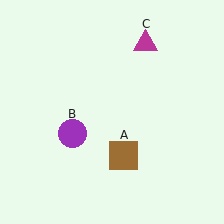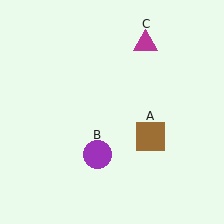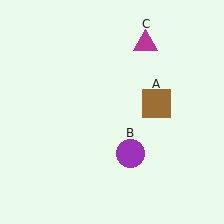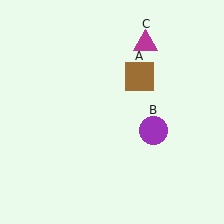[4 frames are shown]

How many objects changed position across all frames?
2 objects changed position: brown square (object A), purple circle (object B).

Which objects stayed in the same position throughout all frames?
Magenta triangle (object C) remained stationary.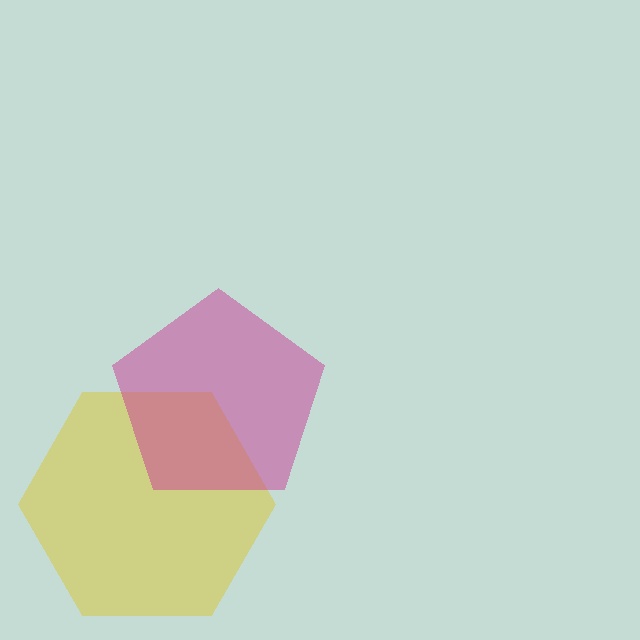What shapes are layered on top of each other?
The layered shapes are: a yellow hexagon, a magenta pentagon.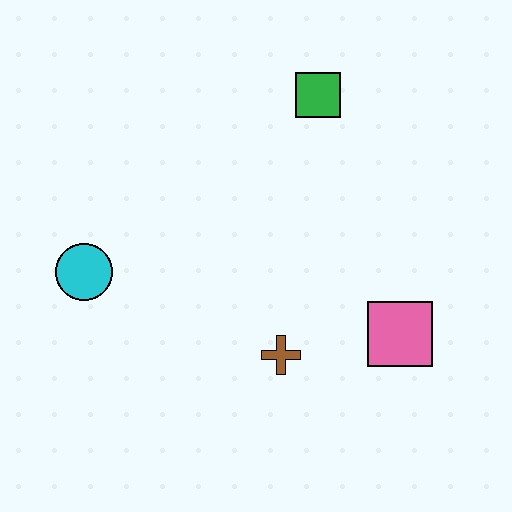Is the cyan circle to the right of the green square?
No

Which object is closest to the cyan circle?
The brown cross is closest to the cyan circle.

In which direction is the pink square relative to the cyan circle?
The pink square is to the right of the cyan circle.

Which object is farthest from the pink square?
The cyan circle is farthest from the pink square.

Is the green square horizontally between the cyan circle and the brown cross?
No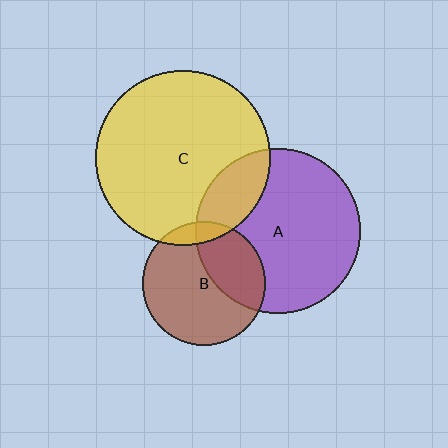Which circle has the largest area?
Circle C (yellow).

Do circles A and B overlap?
Yes.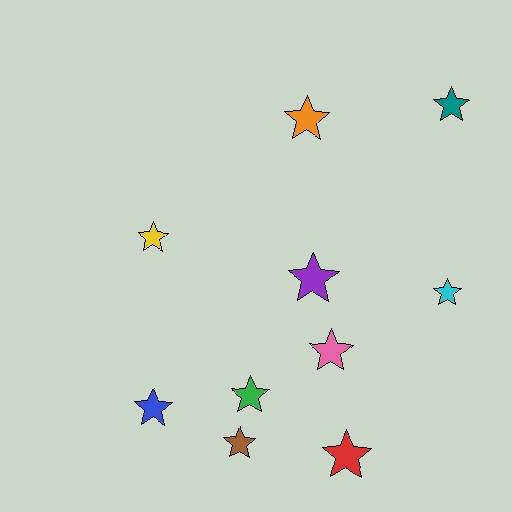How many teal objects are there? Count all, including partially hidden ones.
There is 1 teal object.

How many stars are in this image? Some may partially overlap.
There are 10 stars.